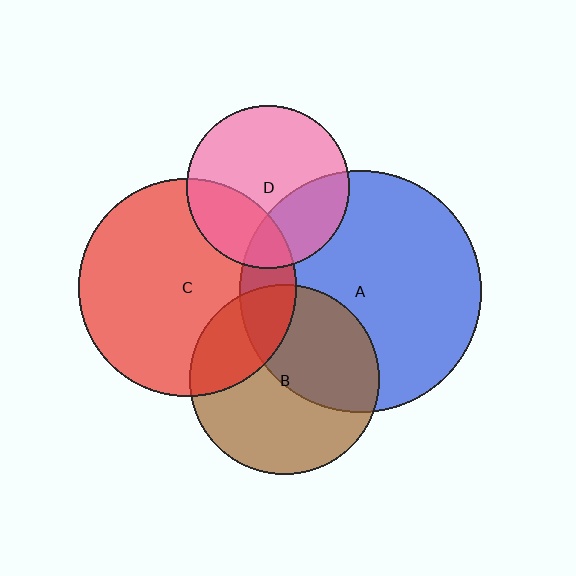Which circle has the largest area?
Circle A (blue).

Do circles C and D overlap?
Yes.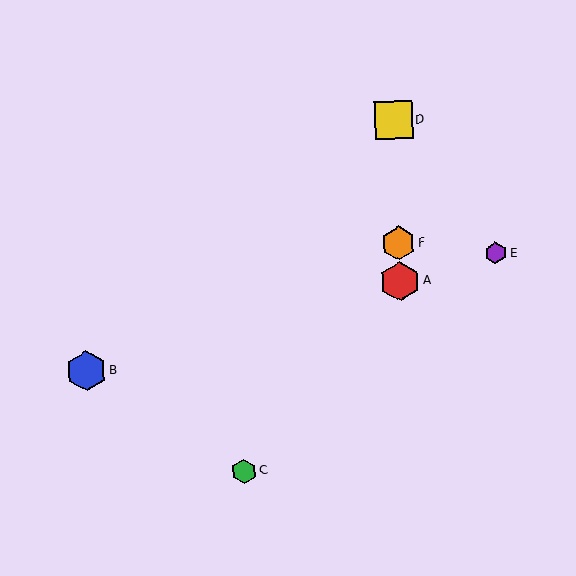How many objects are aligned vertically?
3 objects (A, D, F) are aligned vertically.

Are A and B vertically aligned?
No, A is at x≈400 and B is at x≈86.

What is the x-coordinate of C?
Object C is at x≈244.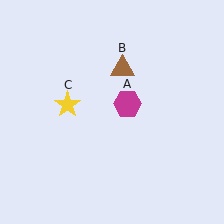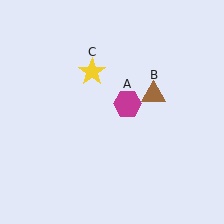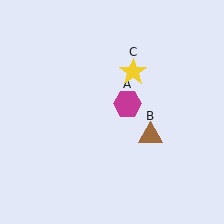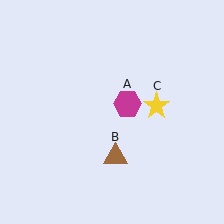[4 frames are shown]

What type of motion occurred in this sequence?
The brown triangle (object B), yellow star (object C) rotated clockwise around the center of the scene.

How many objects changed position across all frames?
2 objects changed position: brown triangle (object B), yellow star (object C).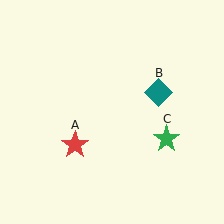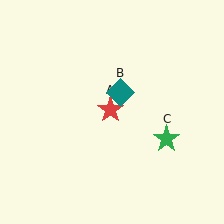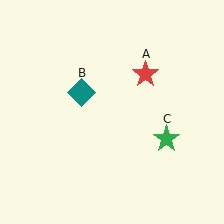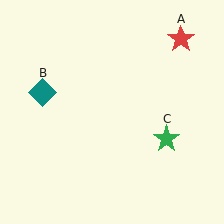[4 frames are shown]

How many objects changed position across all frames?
2 objects changed position: red star (object A), teal diamond (object B).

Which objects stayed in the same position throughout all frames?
Green star (object C) remained stationary.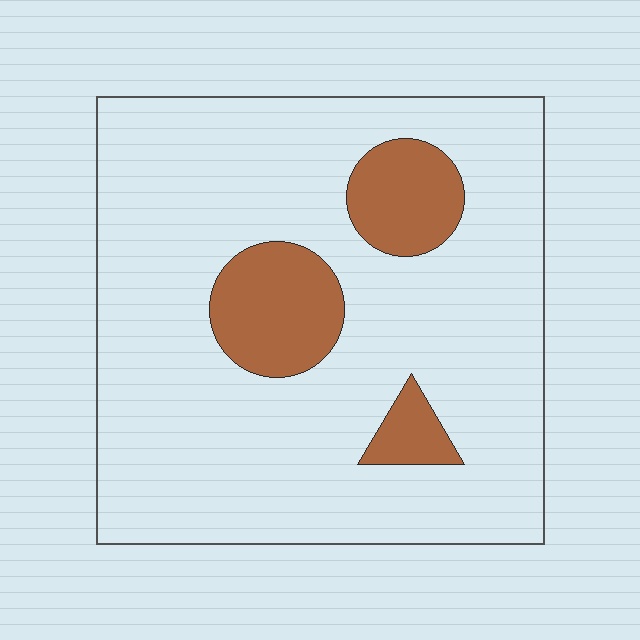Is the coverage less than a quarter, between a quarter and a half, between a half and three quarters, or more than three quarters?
Less than a quarter.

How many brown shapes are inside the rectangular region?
3.